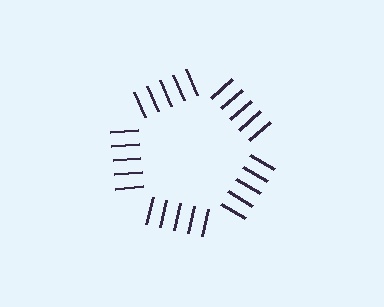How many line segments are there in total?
25 — 5 along each of the 5 edges.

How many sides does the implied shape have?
5 sides — the line-ends trace a pentagon.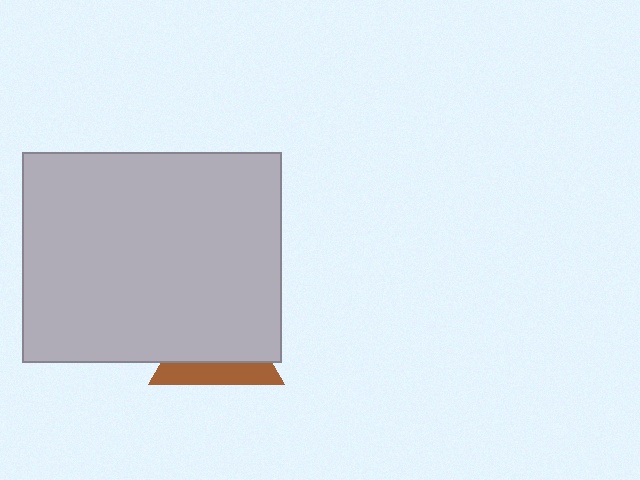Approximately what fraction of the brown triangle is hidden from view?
Roughly 66% of the brown triangle is hidden behind the light gray rectangle.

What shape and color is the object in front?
The object in front is a light gray rectangle.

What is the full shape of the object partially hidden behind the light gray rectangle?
The partially hidden object is a brown triangle.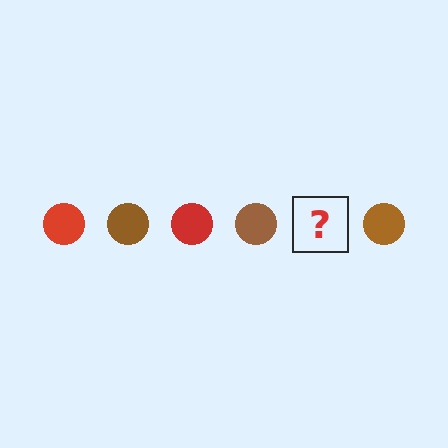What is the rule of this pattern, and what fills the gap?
The rule is that the pattern cycles through red, brown circles. The gap should be filled with a red circle.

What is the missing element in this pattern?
The missing element is a red circle.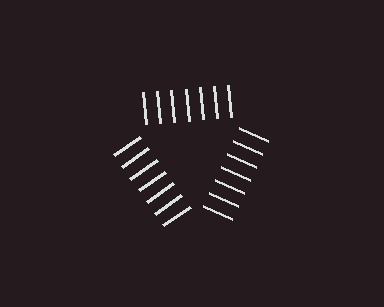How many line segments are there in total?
21 — 7 along each of the 3 edges.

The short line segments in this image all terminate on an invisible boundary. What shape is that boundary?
An illusory triangle — the line segments terminate on its edges but no continuous stroke is drawn.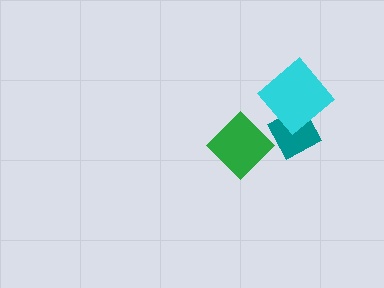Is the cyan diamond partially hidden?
No, no other shape covers it.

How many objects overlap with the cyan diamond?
1 object overlaps with the cyan diamond.